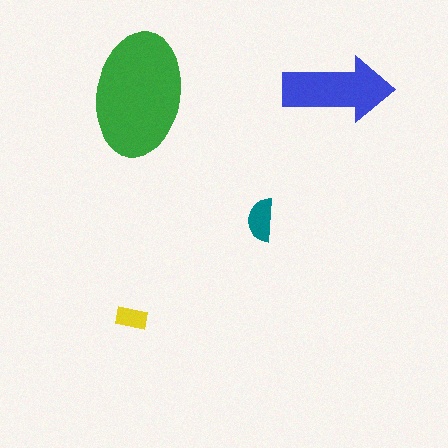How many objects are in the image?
There are 4 objects in the image.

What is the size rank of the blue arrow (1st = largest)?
2nd.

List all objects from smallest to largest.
The yellow rectangle, the teal semicircle, the blue arrow, the green ellipse.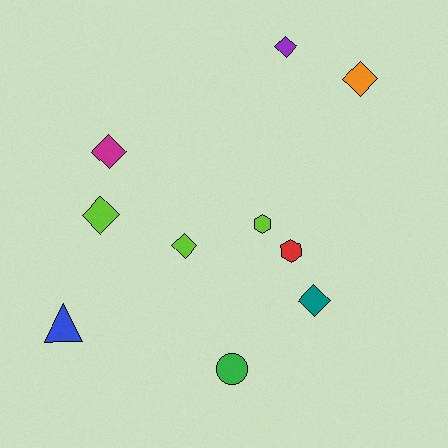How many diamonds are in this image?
There are 6 diamonds.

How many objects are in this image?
There are 10 objects.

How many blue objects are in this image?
There is 1 blue object.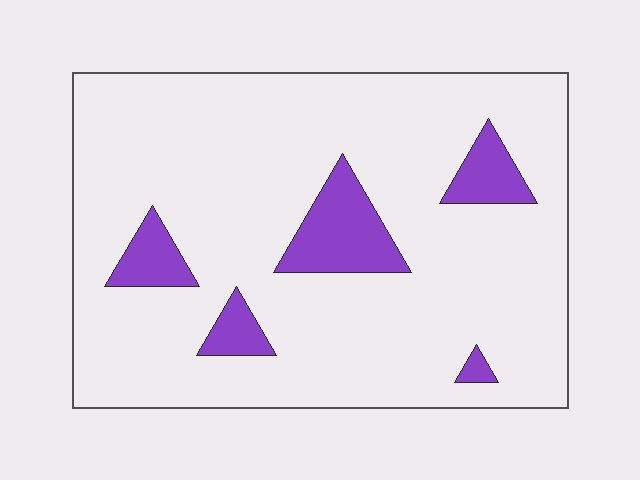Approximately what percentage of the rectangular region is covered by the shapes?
Approximately 10%.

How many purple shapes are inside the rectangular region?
5.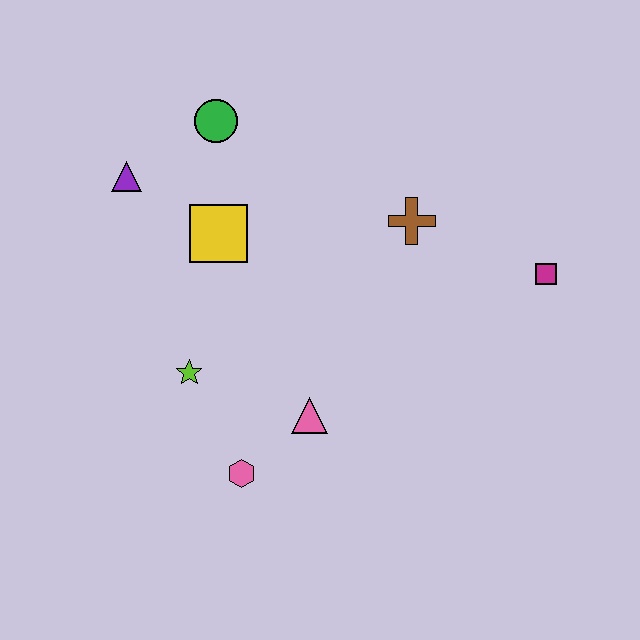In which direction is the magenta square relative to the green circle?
The magenta square is to the right of the green circle.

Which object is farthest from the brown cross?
The pink hexagon is farthest from the brown cross.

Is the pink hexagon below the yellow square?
Yes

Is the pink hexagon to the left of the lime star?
No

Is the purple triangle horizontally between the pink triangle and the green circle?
No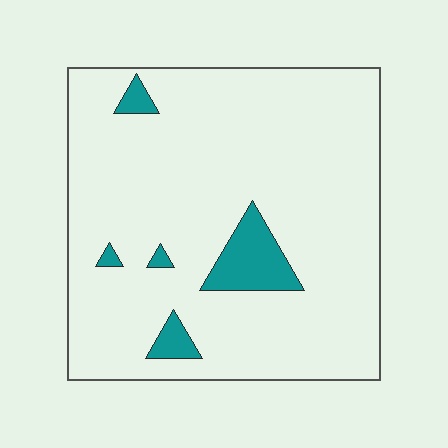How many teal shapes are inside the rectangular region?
5.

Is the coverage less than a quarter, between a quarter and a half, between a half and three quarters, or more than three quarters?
Less than a quarter.